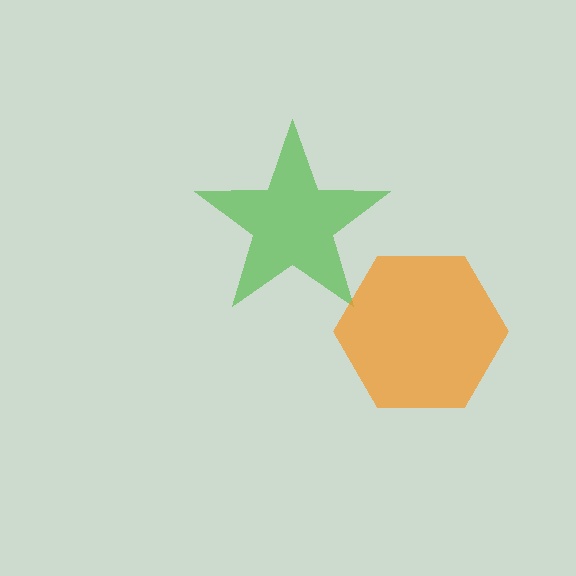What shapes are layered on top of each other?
The layered shapes are: a green star, an orange hexagon.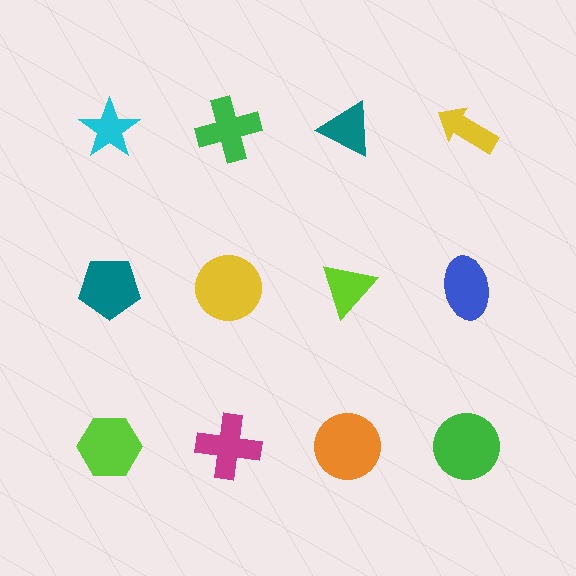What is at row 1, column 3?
A teal triangle.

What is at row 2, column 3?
A lime triangle.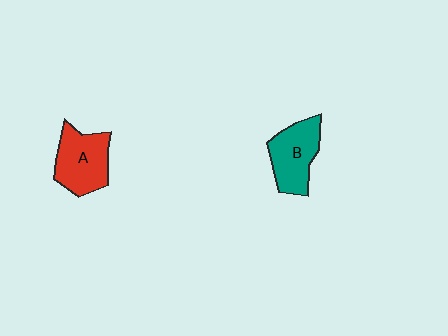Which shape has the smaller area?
Shape B (teal).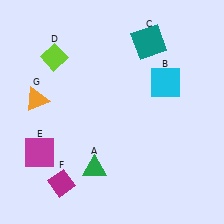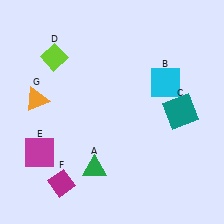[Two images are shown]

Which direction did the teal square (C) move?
The teal square (C) moved down.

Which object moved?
The teal square (C) moved down.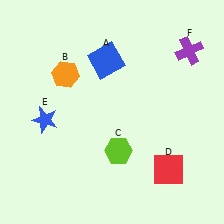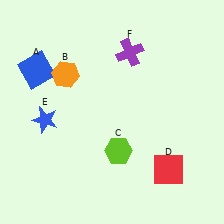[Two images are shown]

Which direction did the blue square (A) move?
The blue square (A) moved left.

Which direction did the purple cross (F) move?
The purple cross (F) moved left.